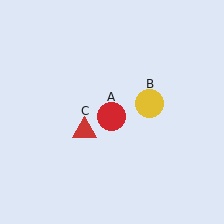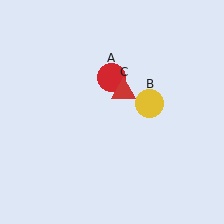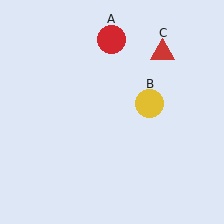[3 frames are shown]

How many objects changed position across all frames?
2 objects changed position: red circle (object A), red triangle (object C).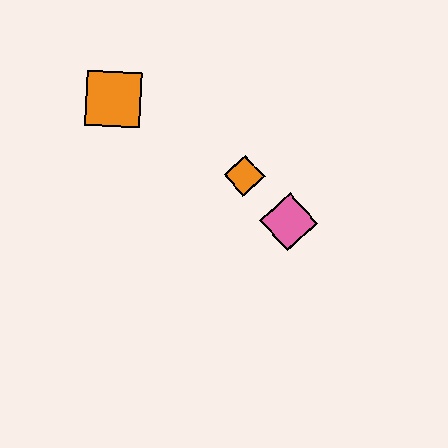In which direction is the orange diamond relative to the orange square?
The orange diamond is to the right of the orange square.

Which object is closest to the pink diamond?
The orange diamond is closest to the pink diamond.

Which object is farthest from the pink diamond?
The orange square is farthest from the pink diamond.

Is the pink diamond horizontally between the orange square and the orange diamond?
No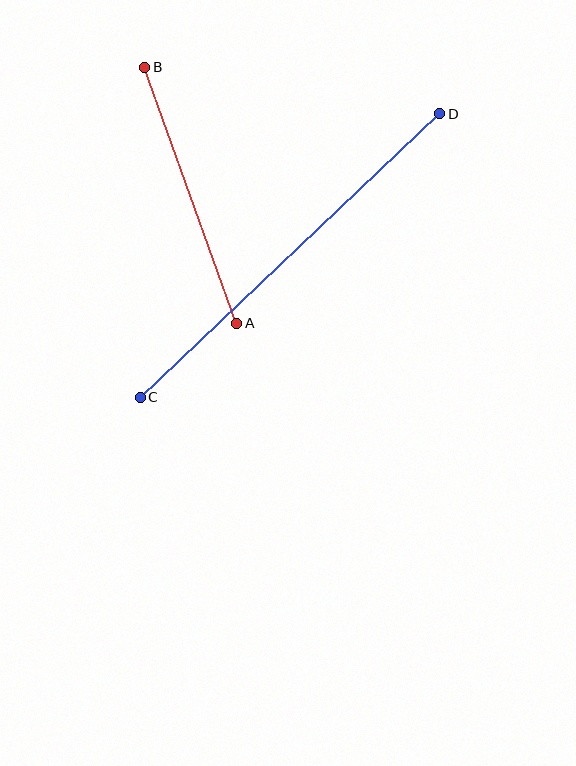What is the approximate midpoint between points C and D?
The midpoint is at approximately (290, 255) pixels.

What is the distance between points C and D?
The distance is approximately 412 pixels.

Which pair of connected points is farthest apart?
Points C and D are farthest apart.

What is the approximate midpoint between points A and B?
The midpoint is at approximately (191, 195) pixels.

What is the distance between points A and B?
The distance is approximately 272 pixels.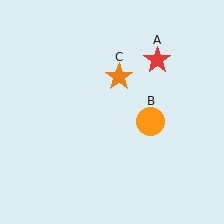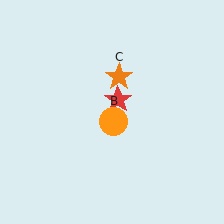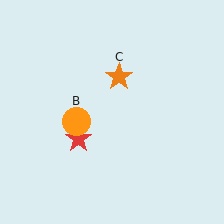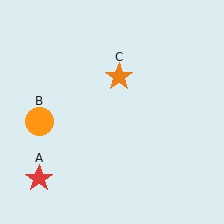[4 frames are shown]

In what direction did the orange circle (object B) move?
The orange circle (object B) moved left.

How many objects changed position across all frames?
2 objects changed position: red star (object A), orange circle (object B).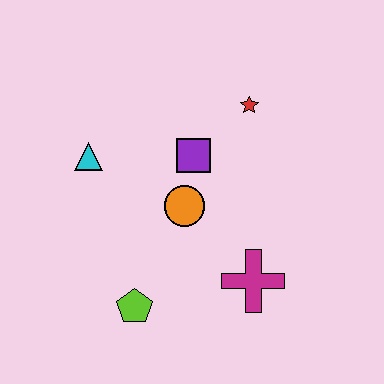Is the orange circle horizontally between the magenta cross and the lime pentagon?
Yes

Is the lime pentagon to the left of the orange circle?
Yes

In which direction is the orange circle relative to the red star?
The orange circle is below the red star.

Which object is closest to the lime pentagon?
The orange circle is closest to the lime pentagon.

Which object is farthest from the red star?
The lime pentagon is farthest from the red star.